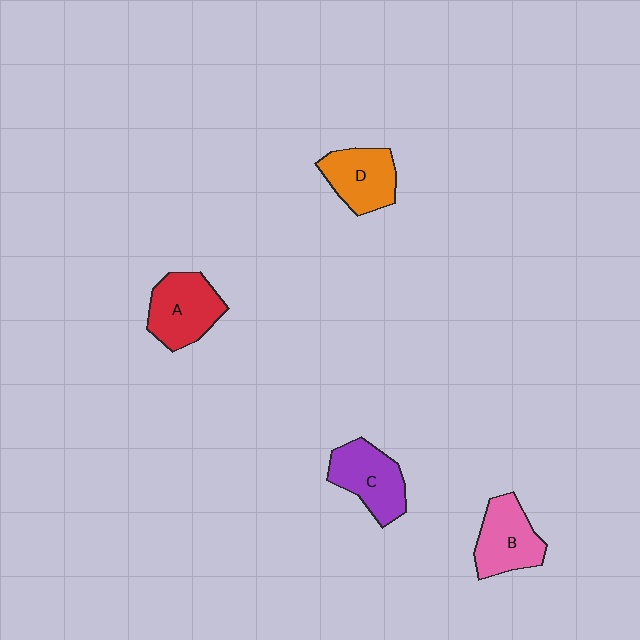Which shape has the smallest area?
Shape D (orange).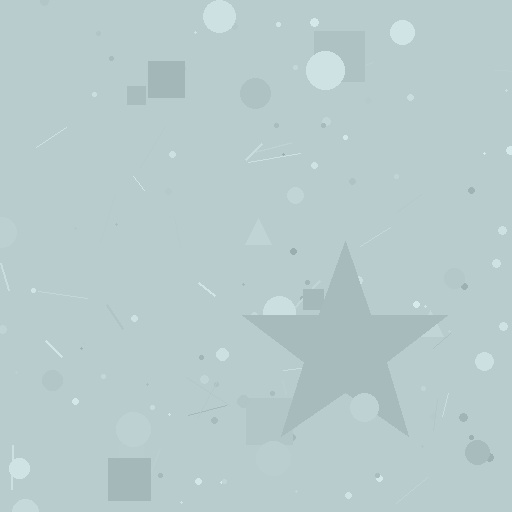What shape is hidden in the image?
A star is hidden in the image.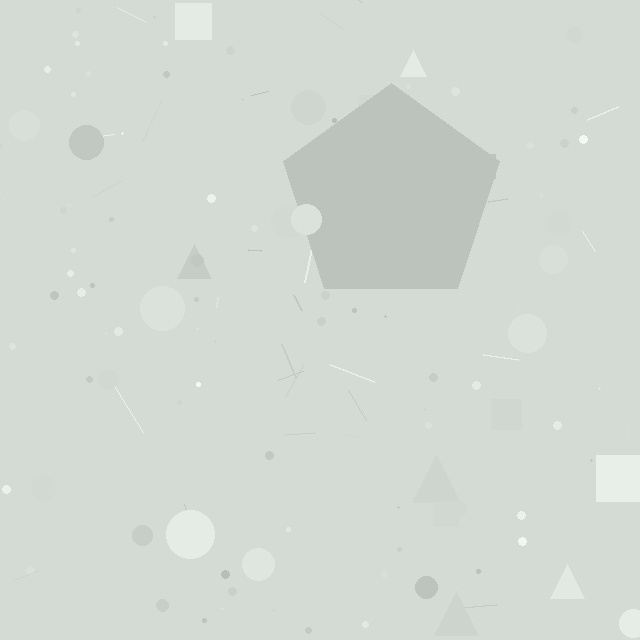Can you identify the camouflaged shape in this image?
The camouflaged shape is a pentagon.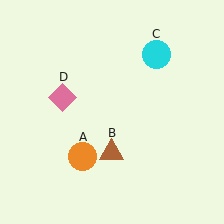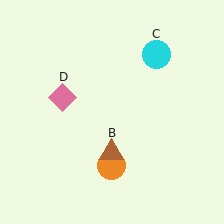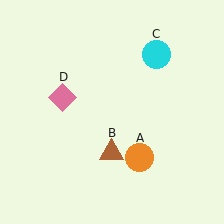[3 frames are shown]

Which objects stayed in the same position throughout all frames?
Brown triangle (object B) and cyan circle (object C) and pink diamond (object D) remained stationary.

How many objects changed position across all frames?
1 object changed position: orange circle (object A).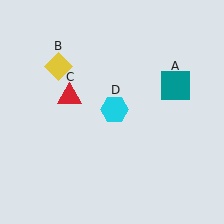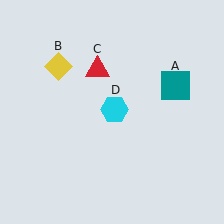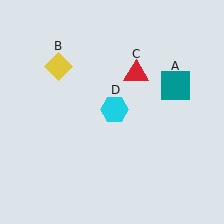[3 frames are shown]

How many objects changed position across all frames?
1 object changed position: red triangle (object C).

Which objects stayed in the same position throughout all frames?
Teal square (object A) and yellow diamond (object B) and cyan hexagon (object D) remained stationary.